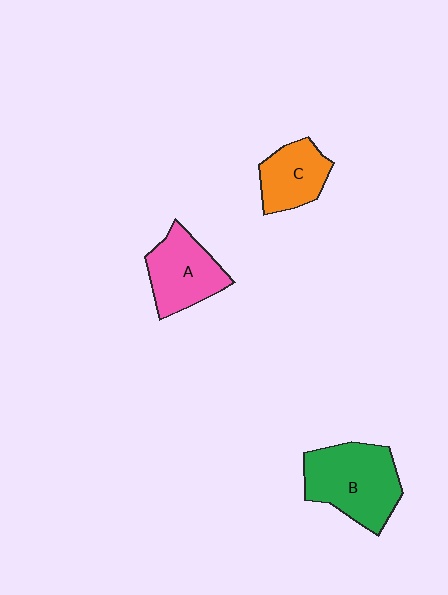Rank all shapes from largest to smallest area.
From largest to smallest: B (green), A (pink), C (orange).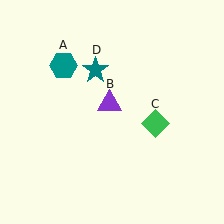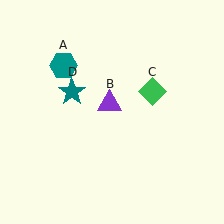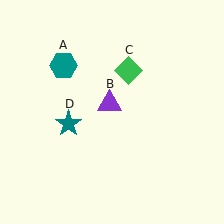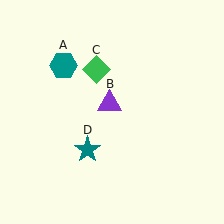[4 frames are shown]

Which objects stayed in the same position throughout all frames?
Teal hexagon (object A) and purple triangle (object B) remained stationary.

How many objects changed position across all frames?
2 objects changed position: green diamond (object C), teal star (object D).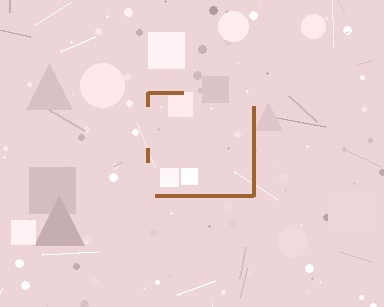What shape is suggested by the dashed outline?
The dashed outline suggests a square.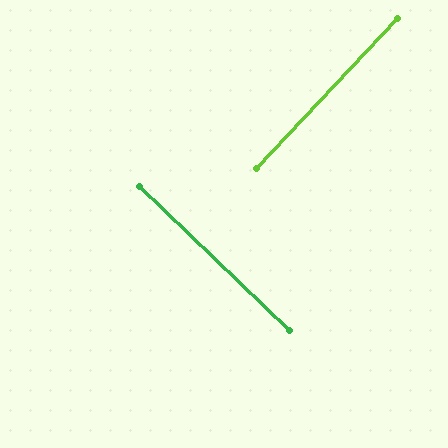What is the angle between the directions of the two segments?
Approximately 89 degrees.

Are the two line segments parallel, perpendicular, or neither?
Perpendicular — they meet at approximately 89°.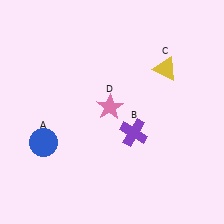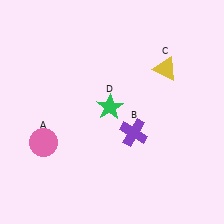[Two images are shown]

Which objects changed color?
A changed from blue to pink. D changed from pink to green.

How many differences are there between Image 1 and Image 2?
There are 2 differences between the two images.